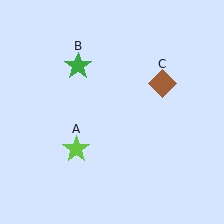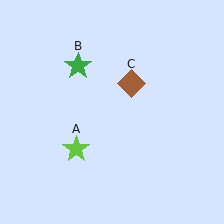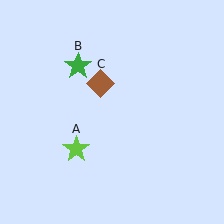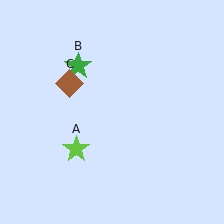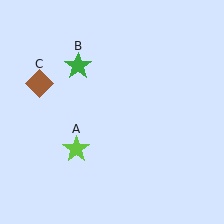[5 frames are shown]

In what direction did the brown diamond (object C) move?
The brown diamond (object C) moved left.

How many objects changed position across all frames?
1 object changed position: brown diamond (object C).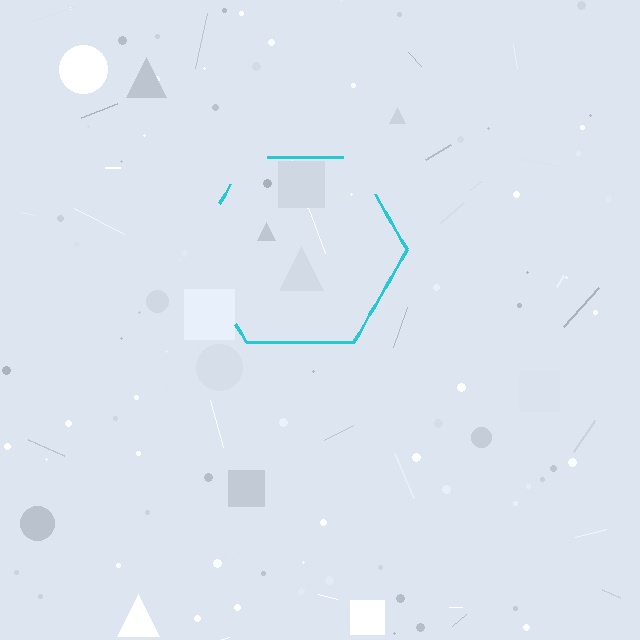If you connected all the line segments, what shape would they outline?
They would outline a hexagon.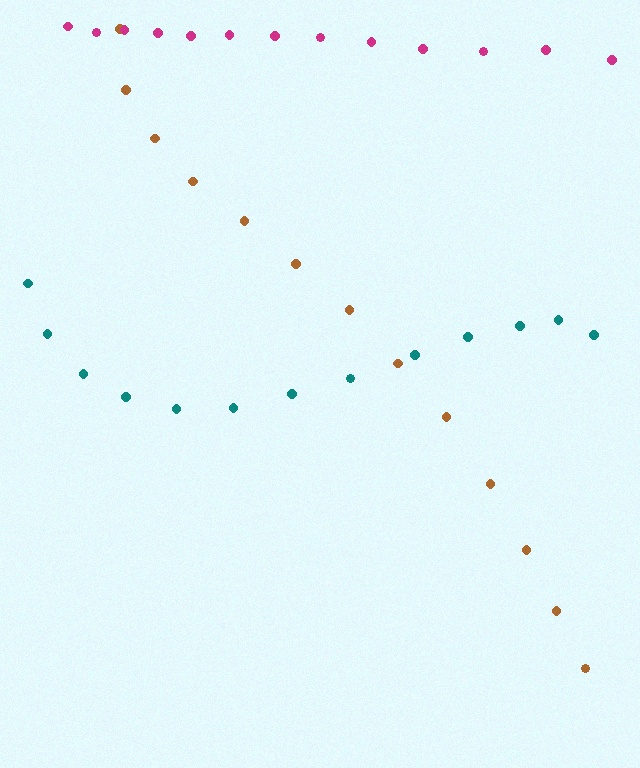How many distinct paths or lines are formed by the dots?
There are 3 distinct paths.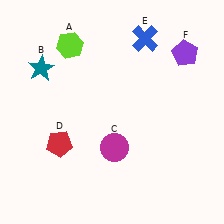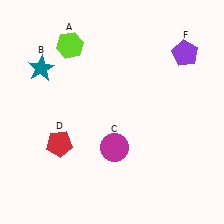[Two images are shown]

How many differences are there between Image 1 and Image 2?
There is 1 difference between the two images.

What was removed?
The blue cross (E) was removed in Image 2.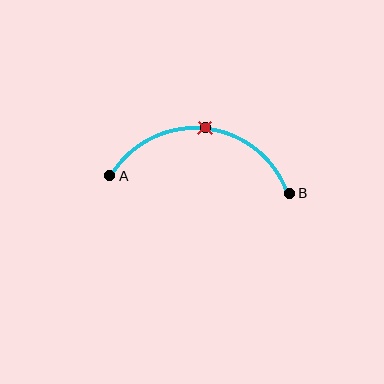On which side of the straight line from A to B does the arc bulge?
The arc bulges above the straight line connecting A and B.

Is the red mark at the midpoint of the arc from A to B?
Yes. The red mark lies on the arc at equal arc-length from both A and B — it is the arc midpoint.